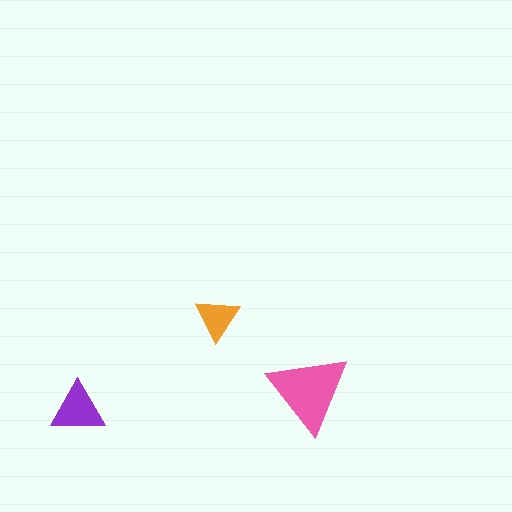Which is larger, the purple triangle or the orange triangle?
The purple one.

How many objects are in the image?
There are 3 objects in the image.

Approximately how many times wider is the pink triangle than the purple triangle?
About 1.5 times wider.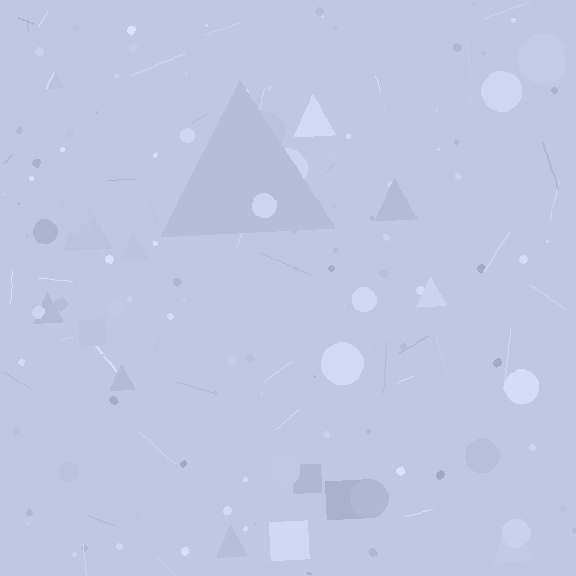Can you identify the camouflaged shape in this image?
The camouflaged shape is a triangle.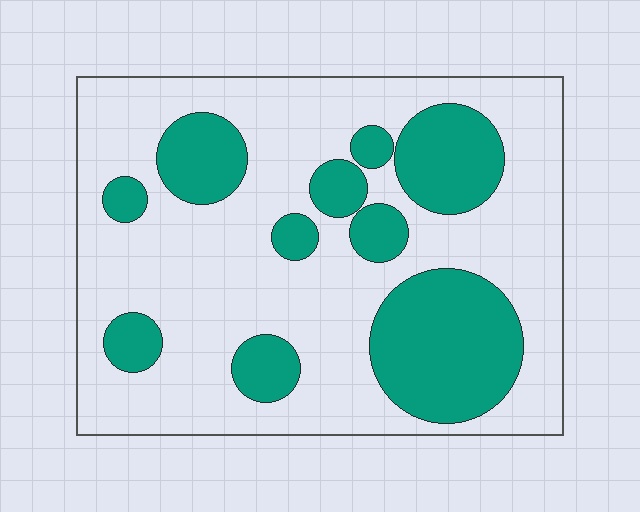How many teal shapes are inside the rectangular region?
10.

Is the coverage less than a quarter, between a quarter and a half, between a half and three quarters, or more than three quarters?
Between a quarter and a half.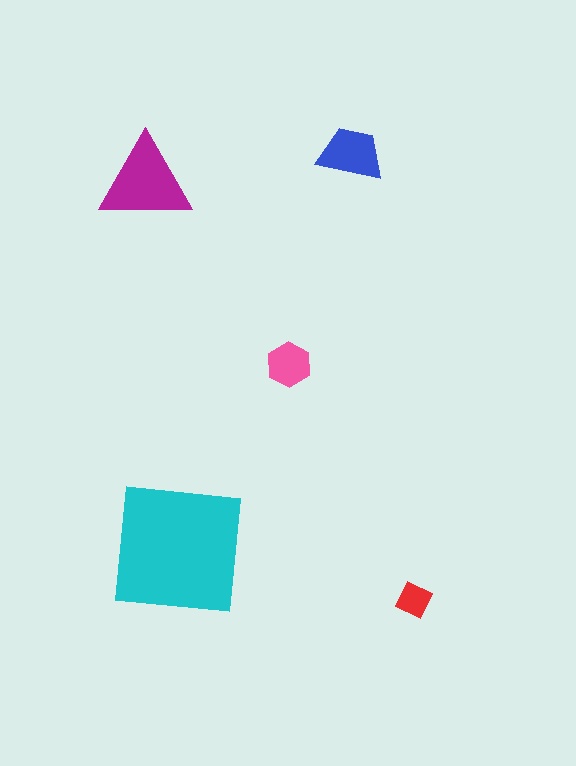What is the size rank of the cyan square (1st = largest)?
1st.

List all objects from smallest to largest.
The red diamond, the pink hexagon, the blue trapezoid, the magenta triangle, the cyan square.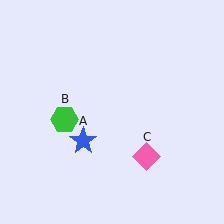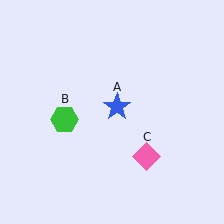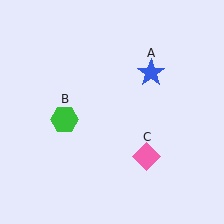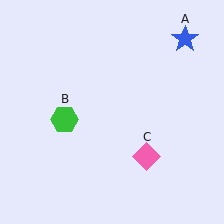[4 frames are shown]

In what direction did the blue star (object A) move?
The blue star (object A) moved up and to the right.